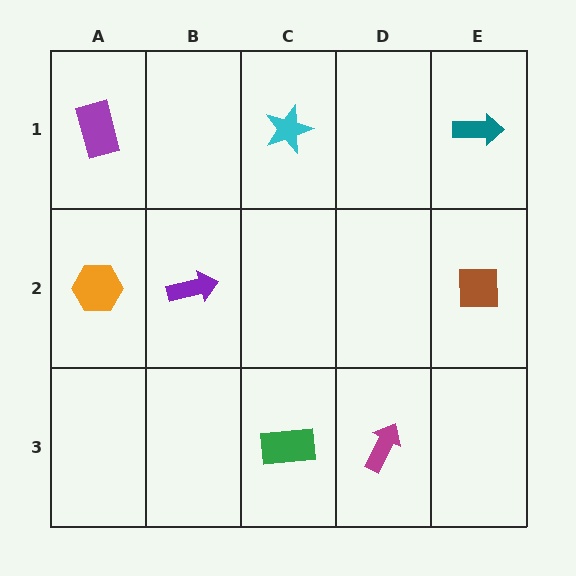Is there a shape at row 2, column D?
No, that cell is empty.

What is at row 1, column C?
A cyan star.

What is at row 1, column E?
A teal arrow.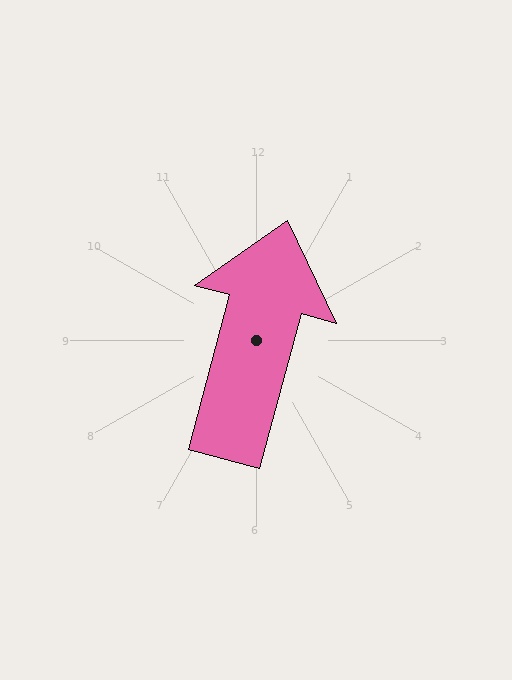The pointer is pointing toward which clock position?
Roughly 12 o'clock.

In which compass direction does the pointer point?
North.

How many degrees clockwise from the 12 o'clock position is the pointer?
Approximately 15 degrees.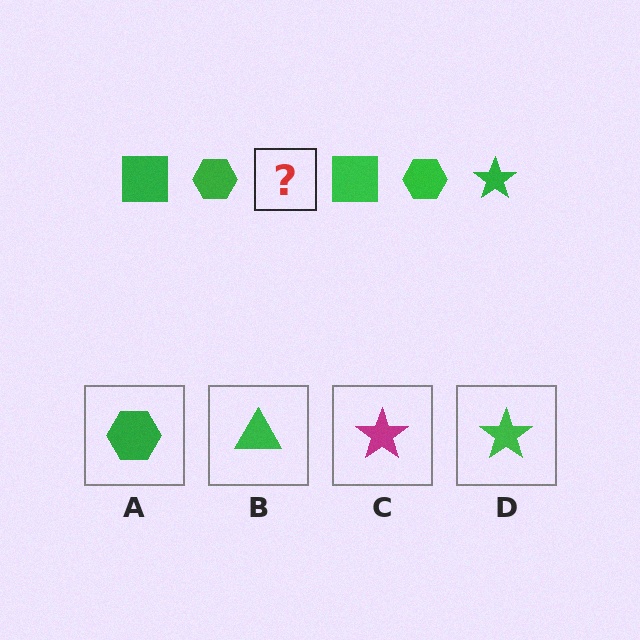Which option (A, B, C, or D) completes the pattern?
D.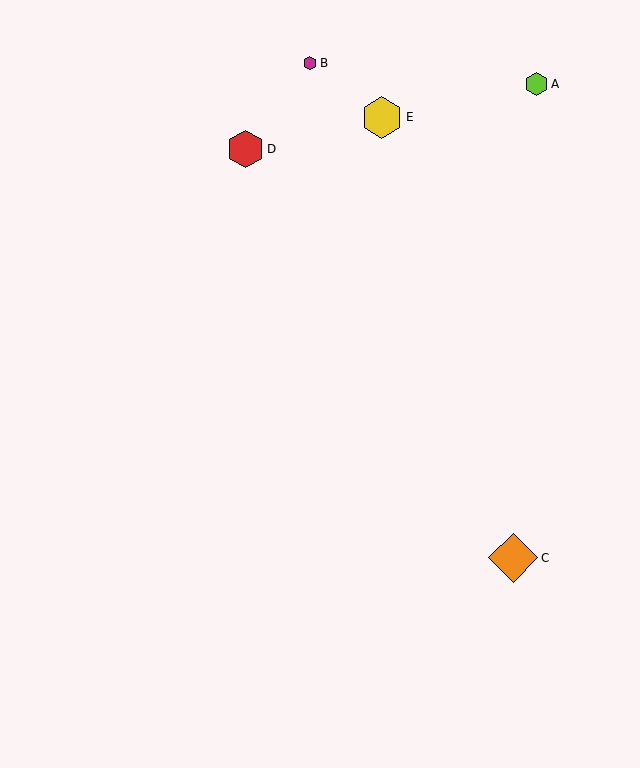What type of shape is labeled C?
Shape C is an orange diamond.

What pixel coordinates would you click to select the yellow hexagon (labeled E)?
Click at (382, 117) to select the yellow hexagon E.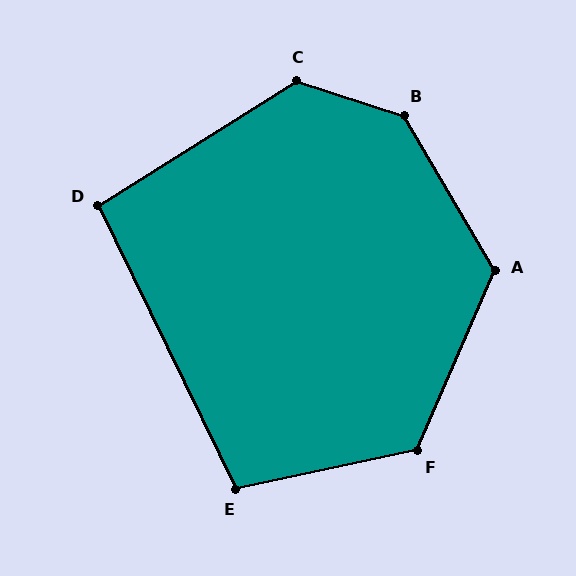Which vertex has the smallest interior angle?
D, at approximately 96 degrees.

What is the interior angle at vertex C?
Approximately 130 degrees (obtuse).